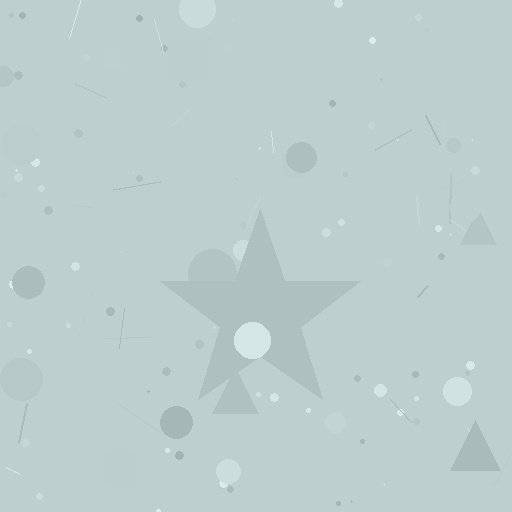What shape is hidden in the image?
A star is hidden in the image.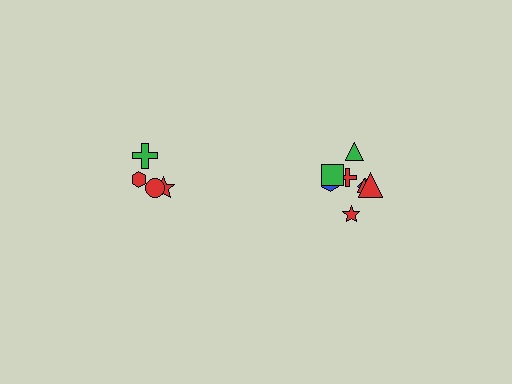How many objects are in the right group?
There are 8 objects.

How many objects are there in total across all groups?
There are 12 objects.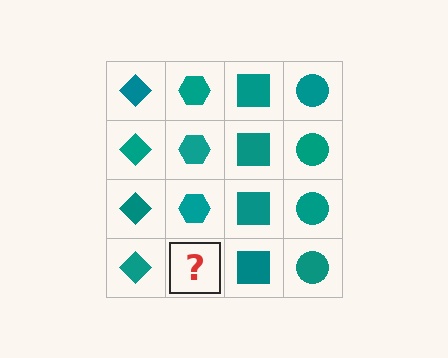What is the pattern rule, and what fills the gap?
The rule is that each column has a consistent shape. The gap should be filled with a teal hexagon.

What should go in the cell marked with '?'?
The missing cell should contain a teal hexagon.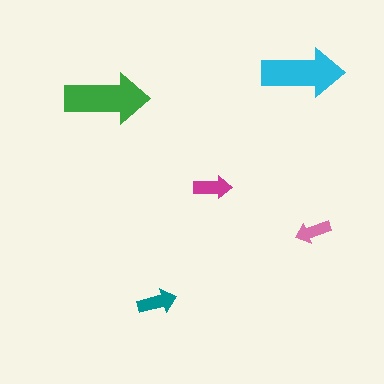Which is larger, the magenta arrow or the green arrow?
The green one.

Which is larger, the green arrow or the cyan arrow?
The green one.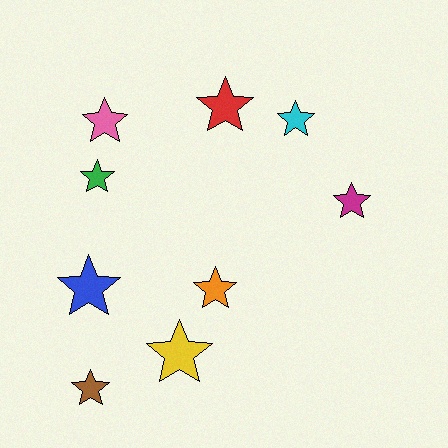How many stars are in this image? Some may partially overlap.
There are 9 stars.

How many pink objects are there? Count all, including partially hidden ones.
There is 1 pink object.